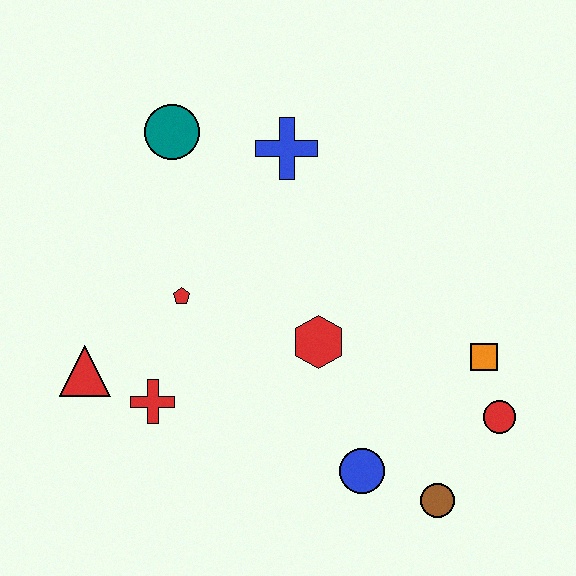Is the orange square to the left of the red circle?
Yes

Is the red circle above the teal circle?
No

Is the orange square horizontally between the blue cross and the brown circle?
No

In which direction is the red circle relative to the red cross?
The red circle is to the right of the red cross.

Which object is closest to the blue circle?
The brown circle is closest to the blue circle.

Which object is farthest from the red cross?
The red circle is farthest from the red cross.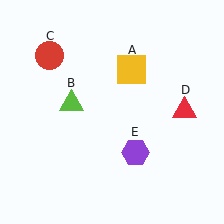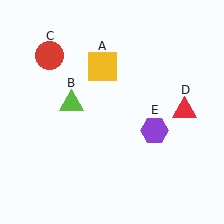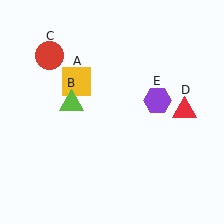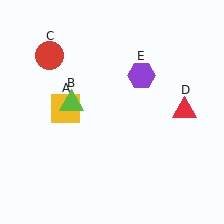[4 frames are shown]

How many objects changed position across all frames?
2 objects changed position: yellow square (object A), purple hexagon (object E).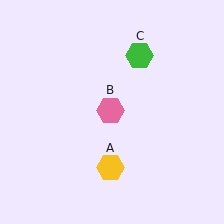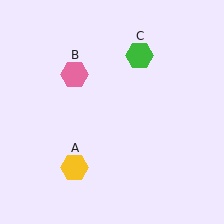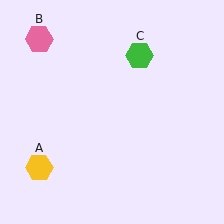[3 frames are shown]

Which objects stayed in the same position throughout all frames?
Green hexagon (object C) remained stationary.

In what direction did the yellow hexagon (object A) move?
The yellow hexagon (object A) moved left.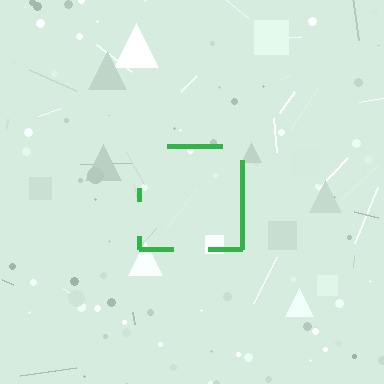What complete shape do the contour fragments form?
The contour fragments form a square.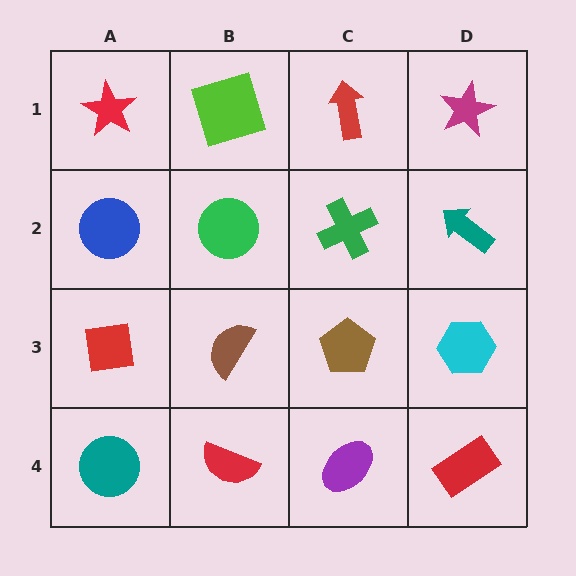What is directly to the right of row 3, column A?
A brown semicircle.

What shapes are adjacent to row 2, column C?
A red arrow (row 1, column C), a brown pentagon (row 3, column C), a green circle (row 2, column B), a teal arrow (row 2, column D).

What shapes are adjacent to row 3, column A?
A blue circle (row 2, column A), a teal circle (row 4, column A), a brown semicircle (row 3, column B).